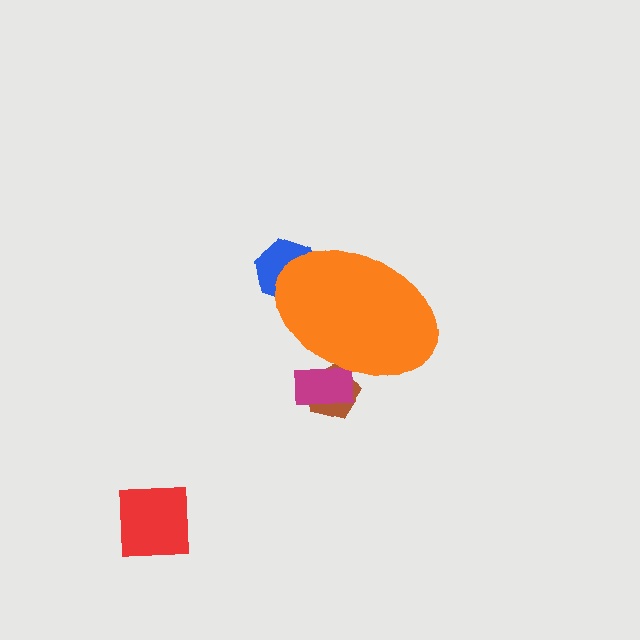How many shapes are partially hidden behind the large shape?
3 shapes are partially hidden.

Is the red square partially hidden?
No, the red square is fully visible.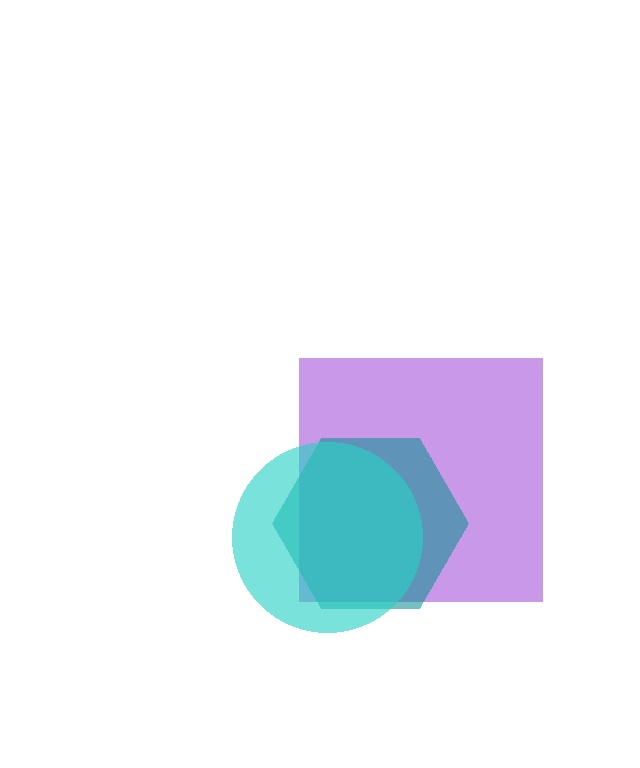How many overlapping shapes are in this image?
There are 3 overlapping shapes in the image.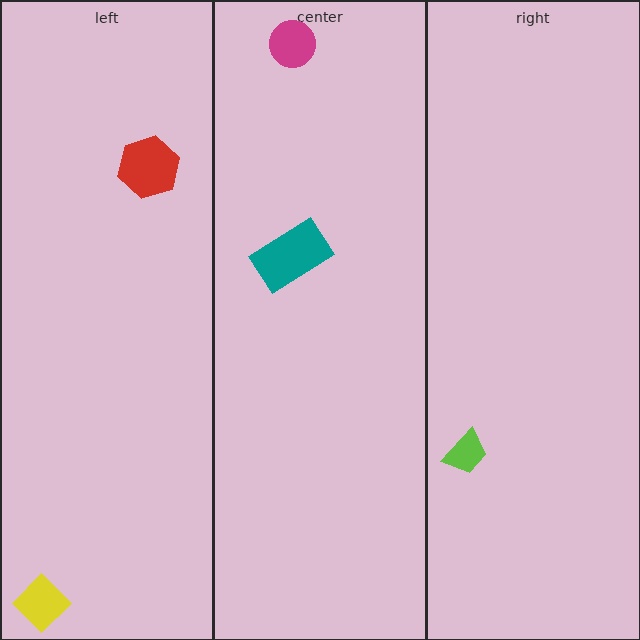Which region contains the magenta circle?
The center region.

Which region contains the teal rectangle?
The center region.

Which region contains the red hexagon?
The left region.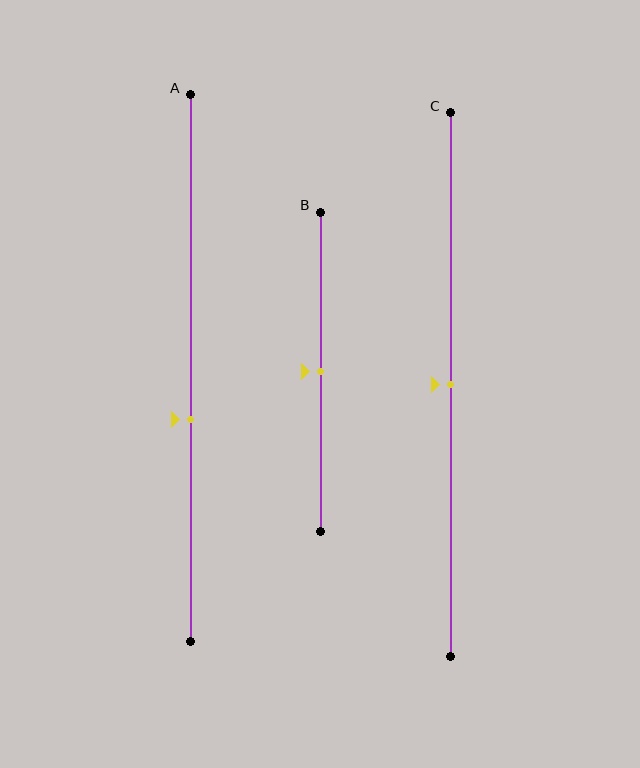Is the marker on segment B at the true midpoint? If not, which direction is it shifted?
Yes, the marker on segment B is at the true midpoint.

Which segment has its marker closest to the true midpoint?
Segment B has its marker closest to the true midpoint.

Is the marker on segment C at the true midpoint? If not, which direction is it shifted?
Yes, the marker on segment C is at the true midpoint.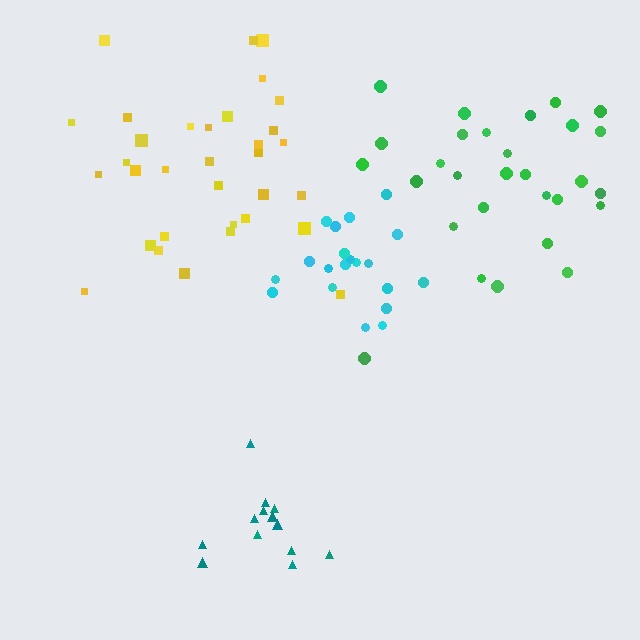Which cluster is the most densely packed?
Cyan.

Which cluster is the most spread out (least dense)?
Green.